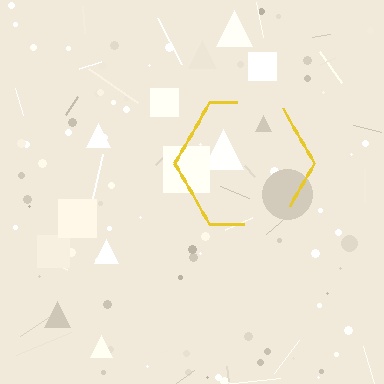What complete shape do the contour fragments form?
The contour fragments form a hexagon.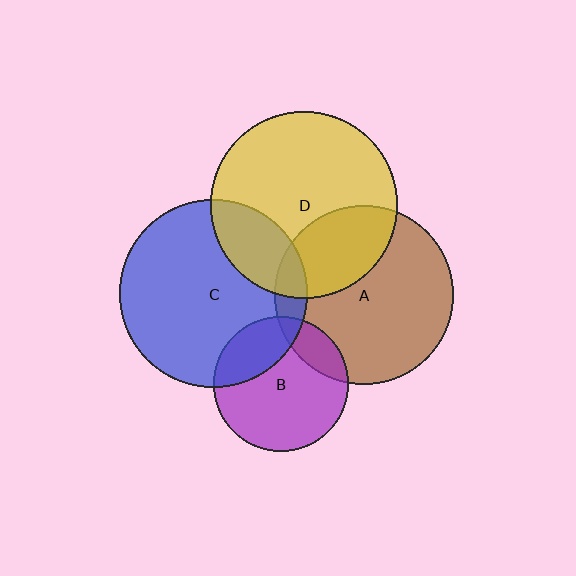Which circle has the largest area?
Circle C (blue).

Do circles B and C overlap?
Yes.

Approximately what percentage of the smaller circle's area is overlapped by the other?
Approximately 25%.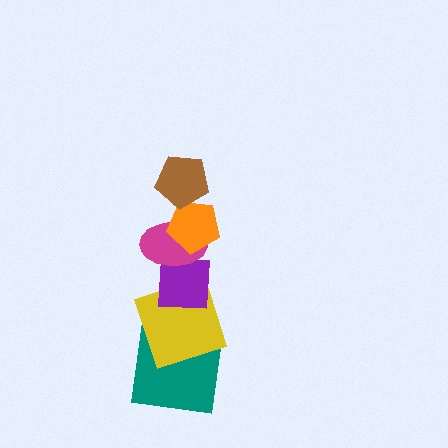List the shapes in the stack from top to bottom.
From top to bottom: the brown pentagon, the orange pentagon, the magenta ellipse, the purple square, the yellow square, the teal square.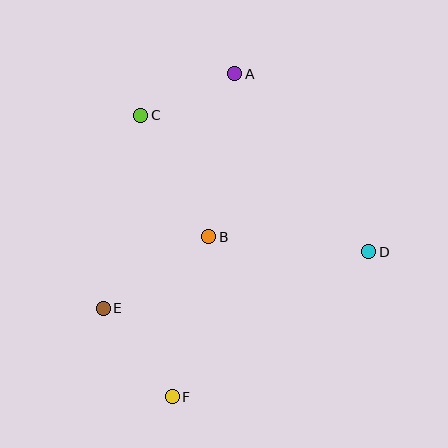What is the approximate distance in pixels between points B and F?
The distance between B and F is approximately 164 pixels.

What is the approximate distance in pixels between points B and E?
The distance between B and E is approximately 127 pixels.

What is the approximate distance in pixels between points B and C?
The distance between B and C is approximately 139 pixels.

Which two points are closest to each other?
Points A and C are closest to each other.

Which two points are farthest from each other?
Points A and F are farthest from each other.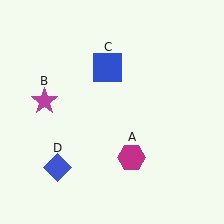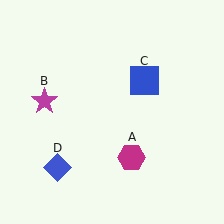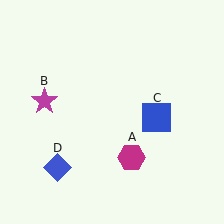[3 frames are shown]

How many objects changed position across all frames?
1 object changed position: blue square (object C).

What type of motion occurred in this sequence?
The blue square (object C) rotated clockwise around the center of the scene.